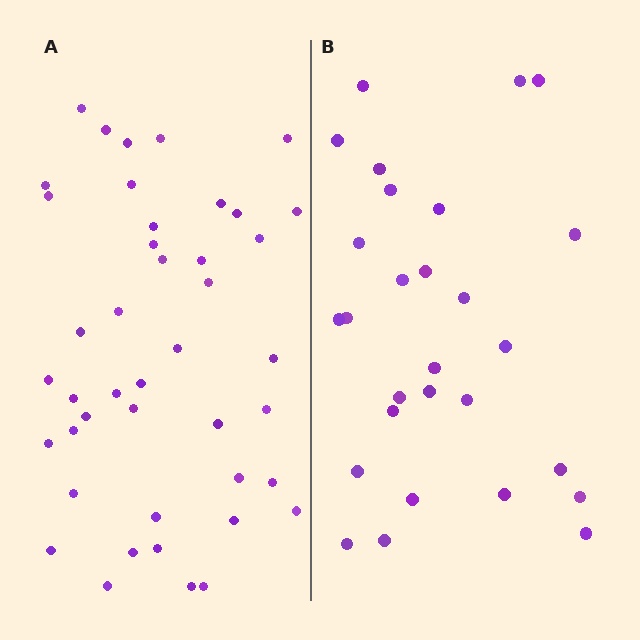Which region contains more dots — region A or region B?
Region A (the left region) has more dots.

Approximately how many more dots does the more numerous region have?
Region A has approximately 15 more dots than region B.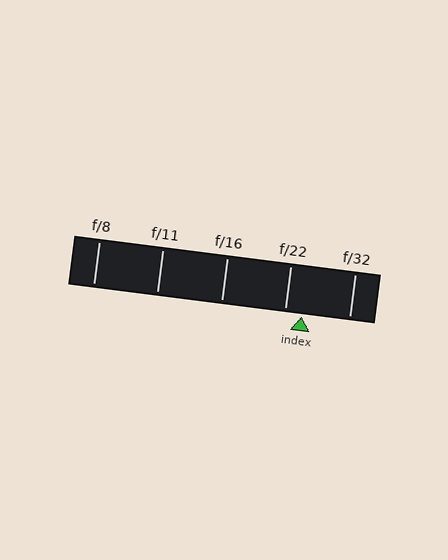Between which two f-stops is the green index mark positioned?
The index mark is between f/22 and f/32.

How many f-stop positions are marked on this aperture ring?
There are 5 f-stop positions marked.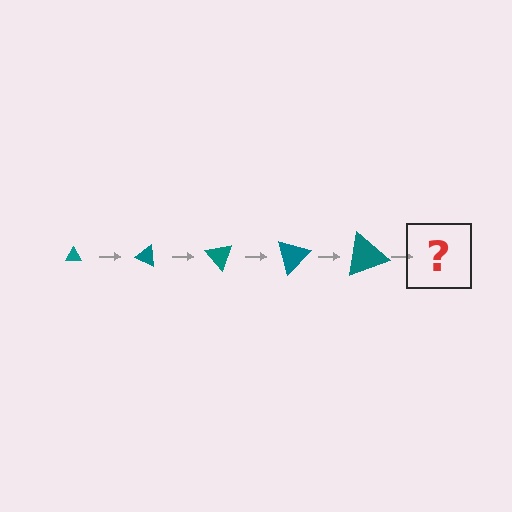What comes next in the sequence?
The next element should be a triangle, larger than the previous one and rotated 125 degrees from the start.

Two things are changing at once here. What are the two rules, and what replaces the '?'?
The two rules are that the triangle grows larger each step and it rotates 25 degrees each step. The '?' should be a triangle, larger than the previous one and rotated 125 degrees from the start.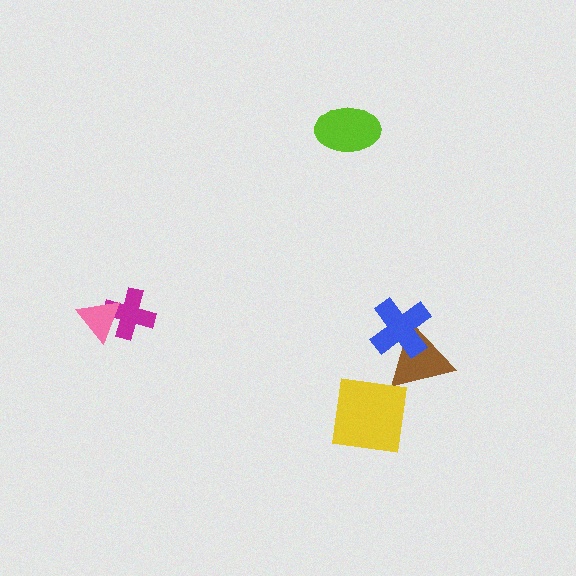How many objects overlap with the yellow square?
1 object overlaps with the yellow square.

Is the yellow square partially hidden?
No, no other shape covers it.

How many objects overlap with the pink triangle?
1 object overlaps with the pink triangle.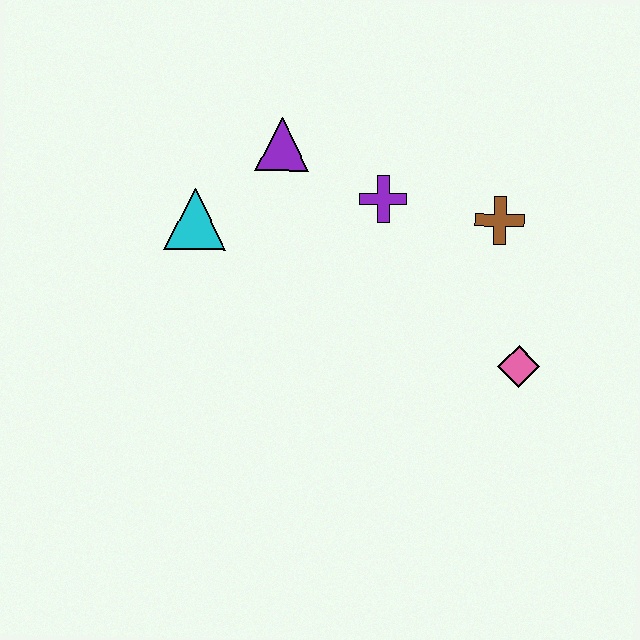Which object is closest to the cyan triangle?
The purple triangle is closest to the cyan triangle.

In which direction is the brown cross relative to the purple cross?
The brown cross is to the right of the purple cross.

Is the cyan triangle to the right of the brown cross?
No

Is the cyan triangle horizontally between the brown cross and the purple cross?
No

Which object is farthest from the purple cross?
The pink diamond is farthest from the purple cross.